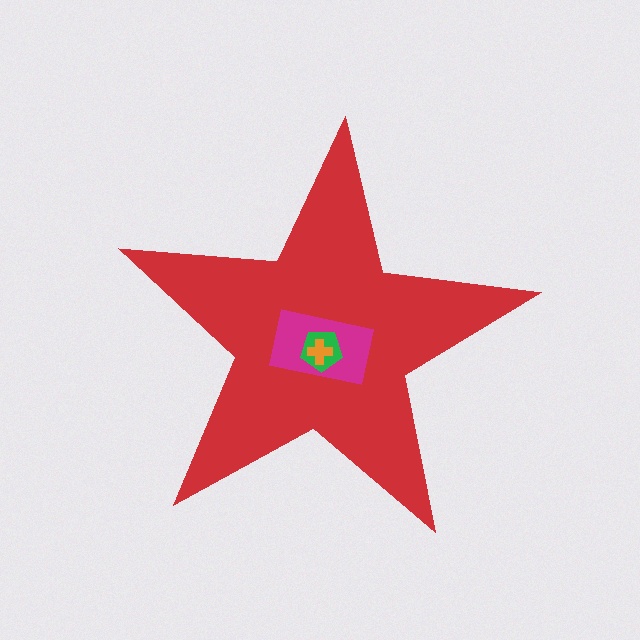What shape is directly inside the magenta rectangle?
The green pentagon.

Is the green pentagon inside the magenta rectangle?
Yes.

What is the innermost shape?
The orange cross.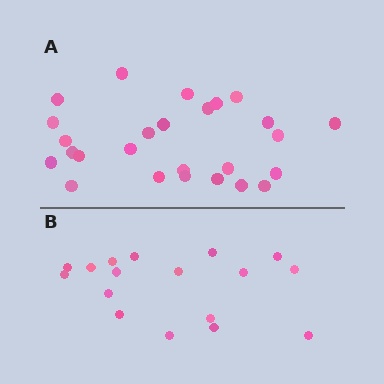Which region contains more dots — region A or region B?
Region A (the top region) has more dots.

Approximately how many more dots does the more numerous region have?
Region A has roughly 8 or so more dots than region B.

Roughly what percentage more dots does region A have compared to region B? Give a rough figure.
About 55% more.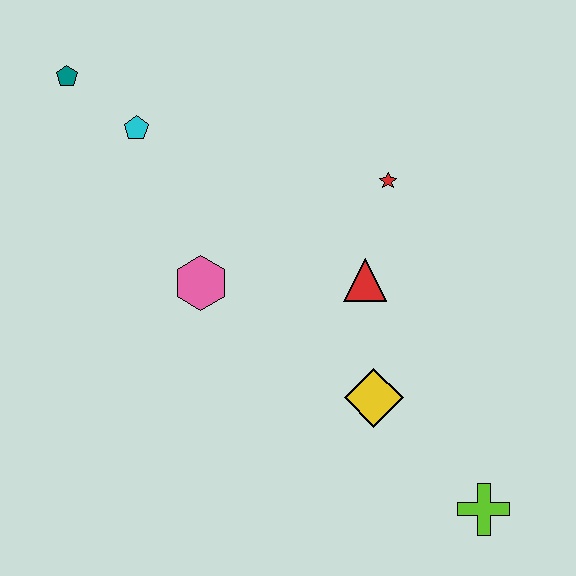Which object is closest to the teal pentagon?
The cyan pentagon is closest to the teal pentagon.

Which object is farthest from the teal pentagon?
The lime cross is farthest from the teal pentagon.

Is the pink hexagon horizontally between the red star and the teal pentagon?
Yes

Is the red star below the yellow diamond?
No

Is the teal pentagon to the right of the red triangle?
No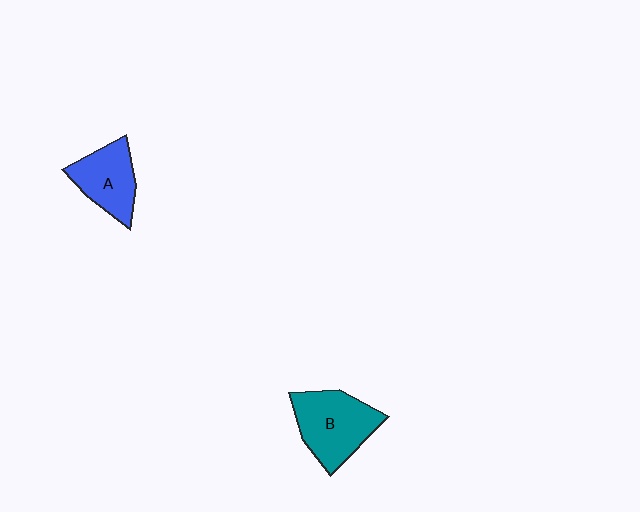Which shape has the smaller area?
Shape A (blue).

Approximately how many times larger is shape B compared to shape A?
Approximately 1.3 times.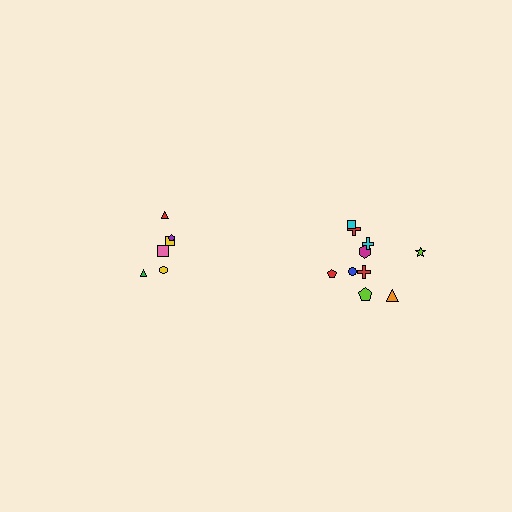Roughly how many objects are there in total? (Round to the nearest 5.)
Roughly 15 objects in total.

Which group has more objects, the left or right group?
The right group.